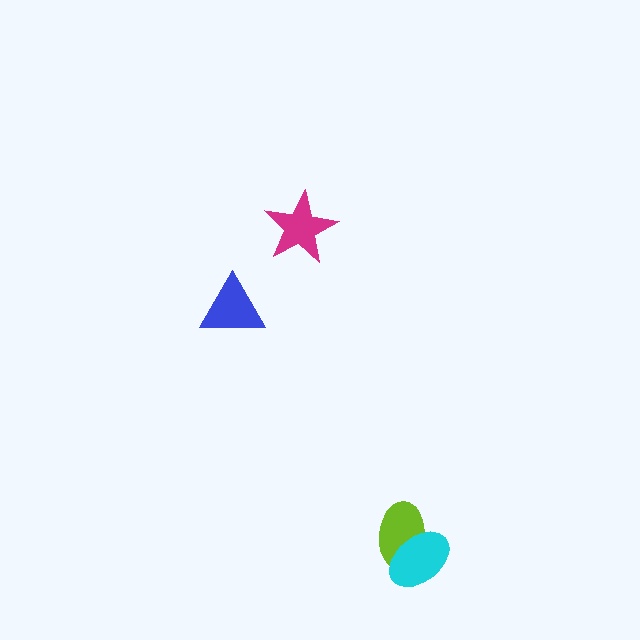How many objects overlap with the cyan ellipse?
1 object overlaps with the cyan ellipse.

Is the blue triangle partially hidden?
No, no other shape covers it.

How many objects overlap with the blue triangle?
0 objects overlap with the blue triangle.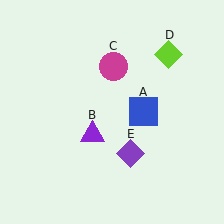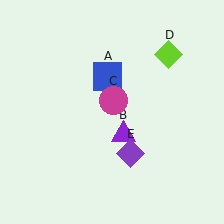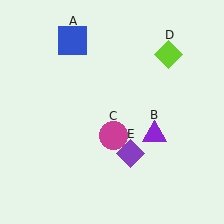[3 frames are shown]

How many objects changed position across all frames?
3 objects changed position: blue square (object A), purple triangle (object B), magenta circle (object C).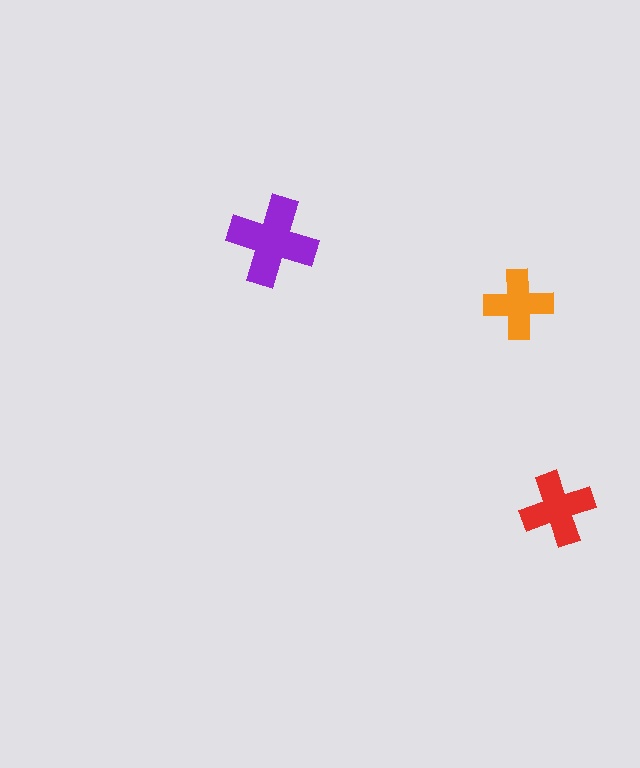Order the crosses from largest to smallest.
the purple one, the red one, the orange one.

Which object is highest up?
The purple cross is topmost.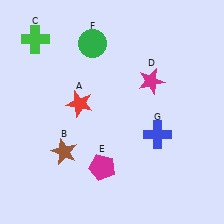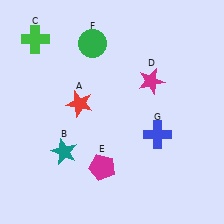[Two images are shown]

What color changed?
The star (B) changed from brown in Image 1 to teal in Image 2.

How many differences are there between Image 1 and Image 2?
There is 1 difference between the two images.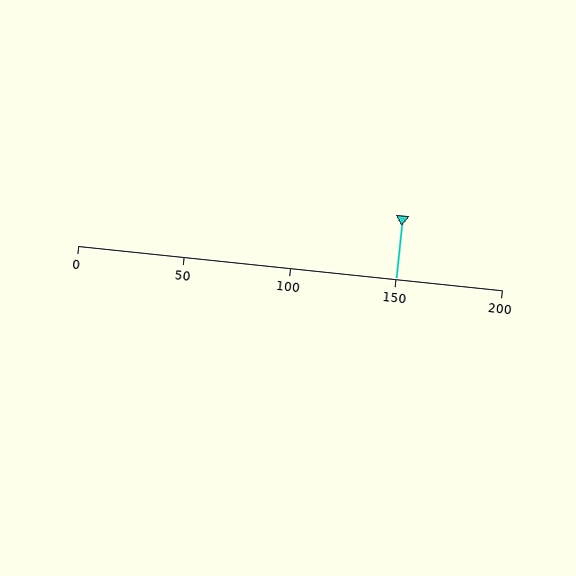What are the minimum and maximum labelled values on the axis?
The axis runs from 0 to 200.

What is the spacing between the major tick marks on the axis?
The major ticks are spaced 50 apart.